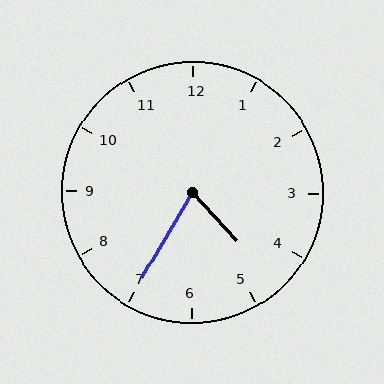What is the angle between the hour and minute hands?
Approximately 72 degrees.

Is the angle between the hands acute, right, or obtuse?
It is acute.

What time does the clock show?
4:35.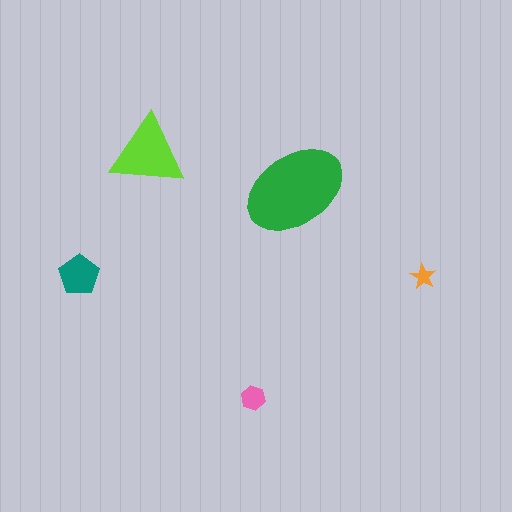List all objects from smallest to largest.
The orange star, the pink hexagon, the teal pentagon, the lime triangle, the green ellipse.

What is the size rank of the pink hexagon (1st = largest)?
4th.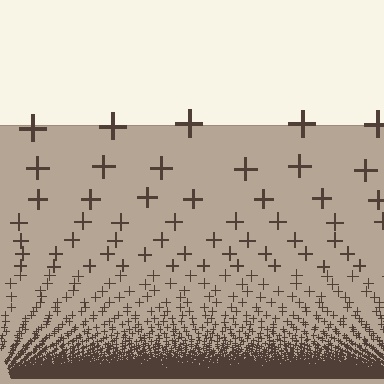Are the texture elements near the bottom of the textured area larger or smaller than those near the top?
Smaller. The gradient is inverted — elements near the bottom are smaller and denser.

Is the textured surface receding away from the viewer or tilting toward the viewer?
The surface appears to tilt toward the viewer. Texture elements get larger and sparser toward the top.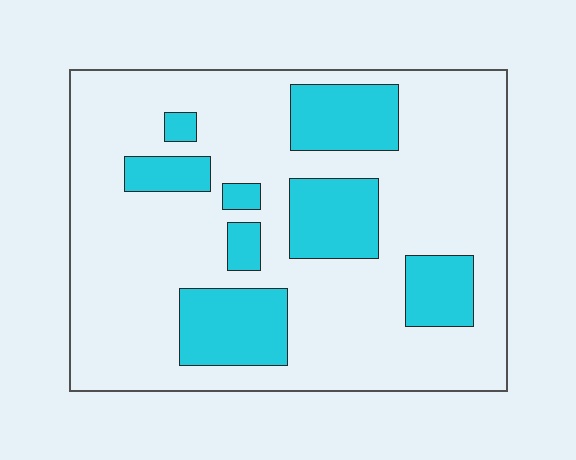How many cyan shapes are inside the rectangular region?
8.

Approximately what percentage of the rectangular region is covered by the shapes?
Approximately 25%.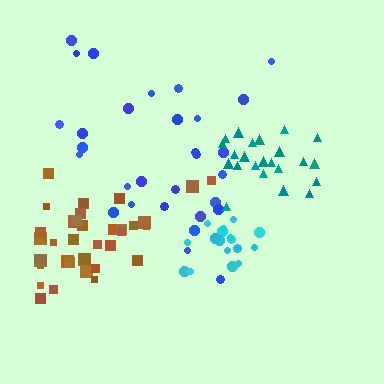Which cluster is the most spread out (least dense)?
Blue.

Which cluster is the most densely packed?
Teal.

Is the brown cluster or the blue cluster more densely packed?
Brown.